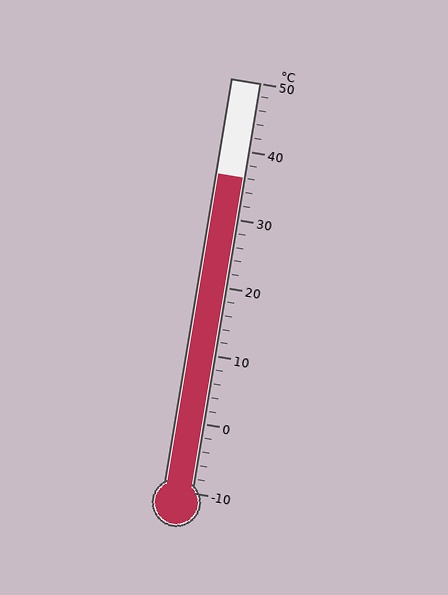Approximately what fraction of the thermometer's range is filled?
The thermometer is filled to approximately 75% of its range.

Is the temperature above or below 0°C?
The temperature is above 0°C.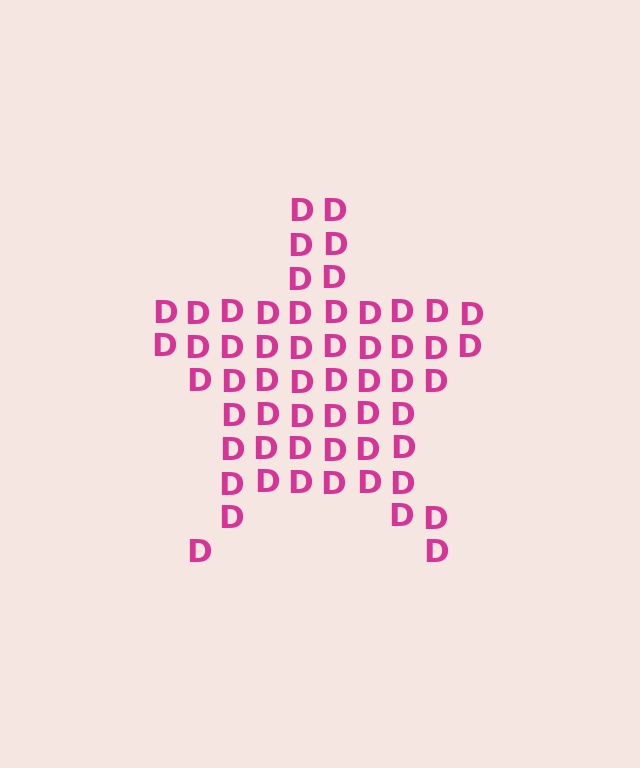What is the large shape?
The large shape is a star.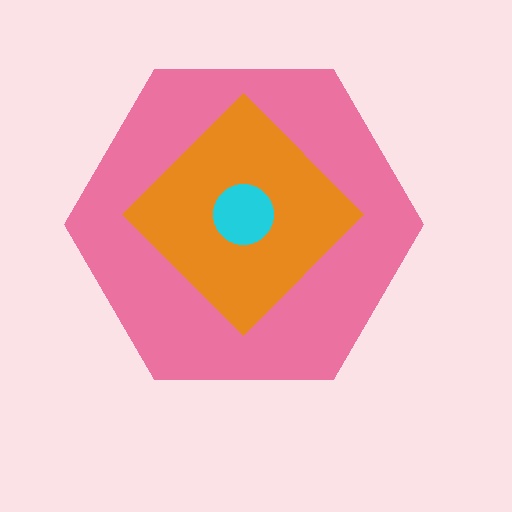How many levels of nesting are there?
3.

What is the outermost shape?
The pink hexagon.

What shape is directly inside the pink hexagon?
The orange diamond.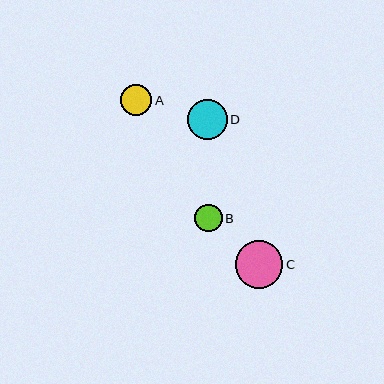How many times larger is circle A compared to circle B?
Circle A is approximately 1.1 times the size of circle B.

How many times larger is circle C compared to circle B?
Circle C is approximately 1.7 times the size of circle B.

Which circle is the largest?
Circle C is the largest with a size of approximately 47 pixels.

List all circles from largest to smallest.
From largest to smallest: C, D, A, B.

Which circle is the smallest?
Circle B is the smallest with a size of approximately 28 pixels.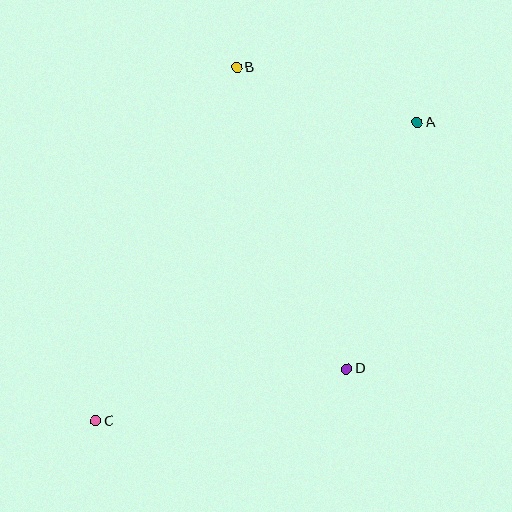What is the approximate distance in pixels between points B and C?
The distance between B and C is approximately 380 pixels.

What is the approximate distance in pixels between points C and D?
The distance between C and D is approximately 256 pixels.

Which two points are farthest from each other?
Points A and C are farthest from each other.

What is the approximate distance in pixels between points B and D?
The distance between B and D is approximately 320 pixels.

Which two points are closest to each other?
Points A and B are closest to each other.